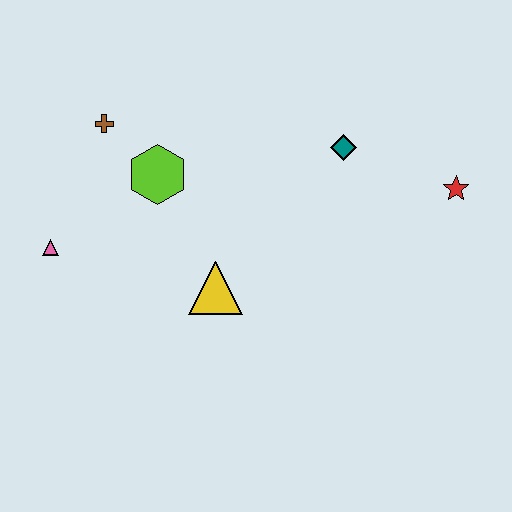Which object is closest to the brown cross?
The lime hexagon is closest to the brown cross.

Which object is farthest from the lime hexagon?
The red star is farthest from the lime hexagon.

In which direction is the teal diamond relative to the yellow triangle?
The teal diamond is above the yellow triangle.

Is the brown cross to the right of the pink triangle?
Yes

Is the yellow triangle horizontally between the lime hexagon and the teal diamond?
Yes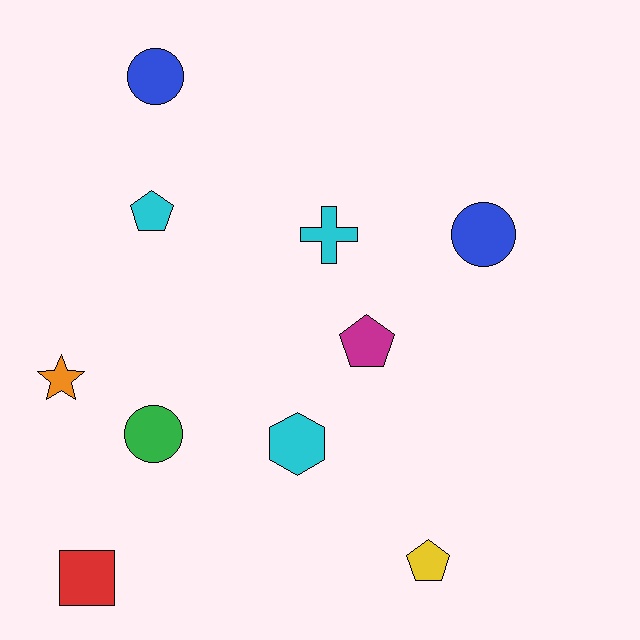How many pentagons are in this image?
There are 3 pentagons.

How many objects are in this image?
There are 10 objects.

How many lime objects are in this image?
There are no lime objects.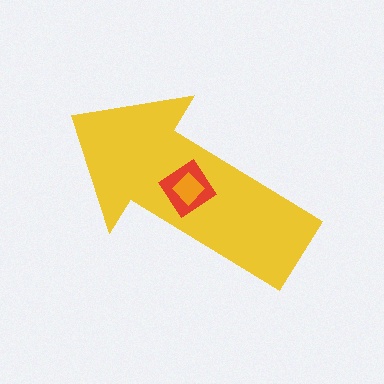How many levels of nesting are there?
3.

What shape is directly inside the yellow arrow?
The red diamond.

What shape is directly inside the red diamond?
The orange diamond.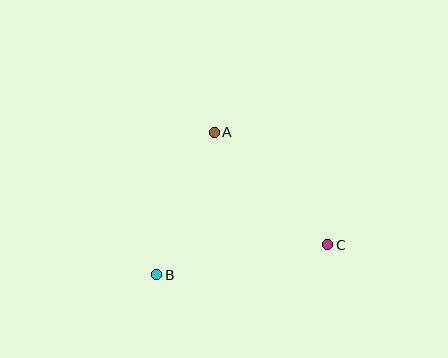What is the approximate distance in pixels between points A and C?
The distance between A and C is approximately 160 pixels.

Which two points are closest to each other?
Points A and B are closest to each other.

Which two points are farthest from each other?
Points B and C are farthest from each other.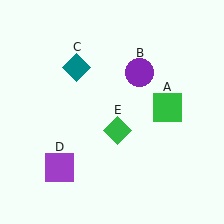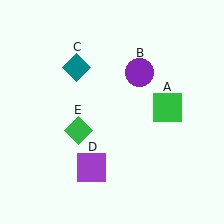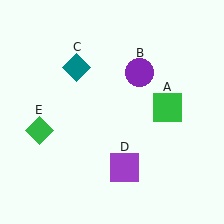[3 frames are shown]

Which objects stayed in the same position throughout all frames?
Green square (object A) and purple circle (object B) and teal diamond (object C) remained stationary.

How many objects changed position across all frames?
2 objects changed position: purple square (object D), green diamond (object E).